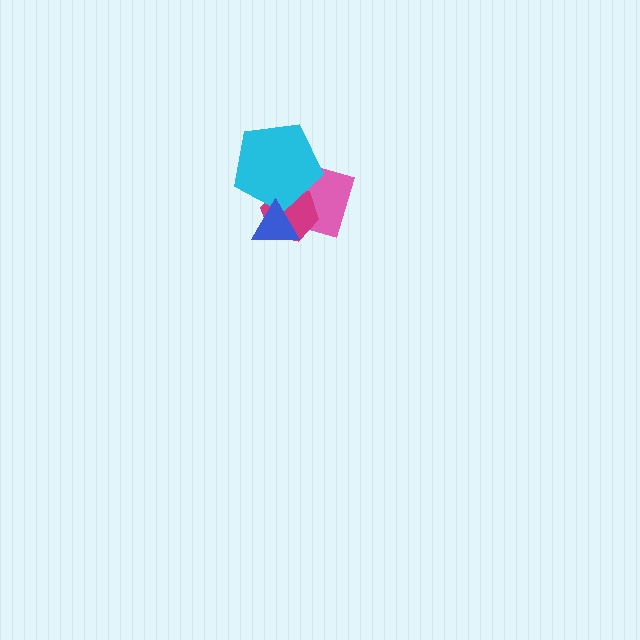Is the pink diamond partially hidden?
Yes, it is partially covered by another shape.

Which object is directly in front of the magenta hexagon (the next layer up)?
The cyan pentagon is directly in front of the magenta hexagon.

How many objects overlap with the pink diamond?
3 objects overlap with the pink diamond.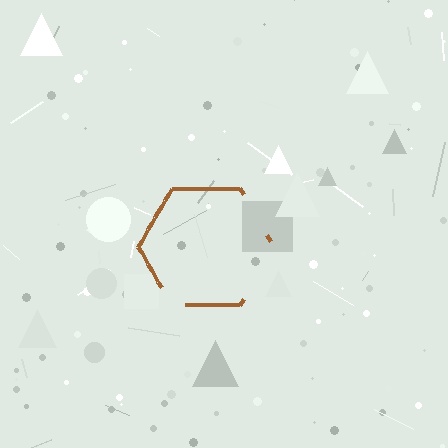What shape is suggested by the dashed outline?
The dashed outline suggests a hexagon.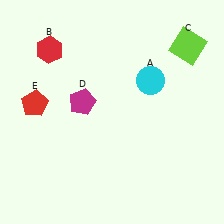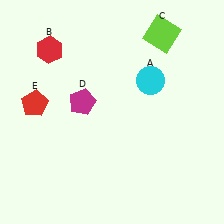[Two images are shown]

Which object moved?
The lime square (C) moved left.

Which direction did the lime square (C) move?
The lime square (C) moved left.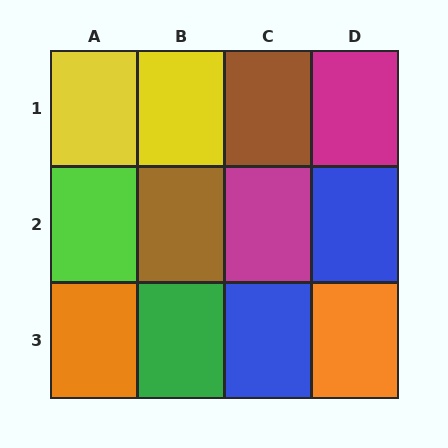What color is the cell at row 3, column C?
Blue.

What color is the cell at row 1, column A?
Yellow.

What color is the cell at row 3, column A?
Orange.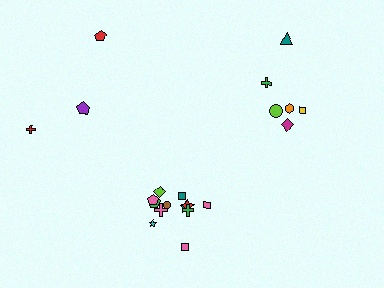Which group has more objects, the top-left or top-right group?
The top-right group.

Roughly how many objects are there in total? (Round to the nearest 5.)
Roughly 20 objects in total.